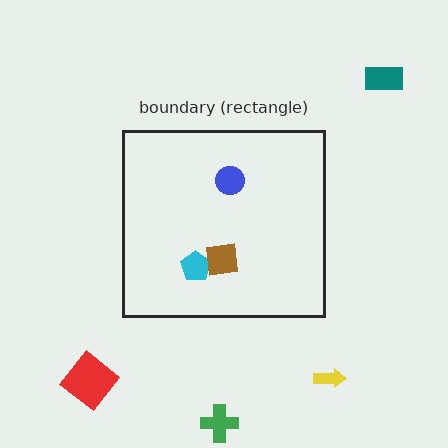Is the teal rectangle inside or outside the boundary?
Outside.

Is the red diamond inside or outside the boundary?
Outside.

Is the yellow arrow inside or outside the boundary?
Outside.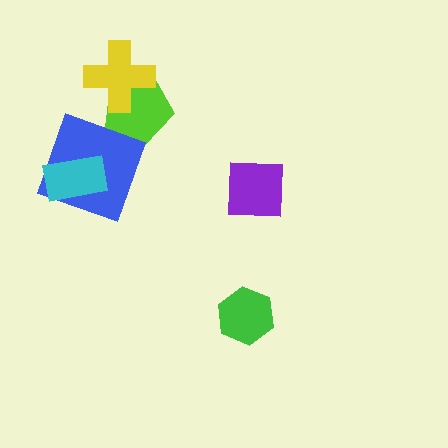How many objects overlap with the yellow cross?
1 object overlaps with the yellow cross.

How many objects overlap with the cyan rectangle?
1 object overlaps with the cyan rectangle.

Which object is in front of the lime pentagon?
The yellow cross is in front of the lime pentagon.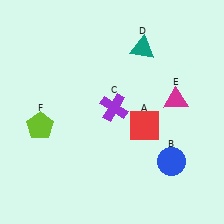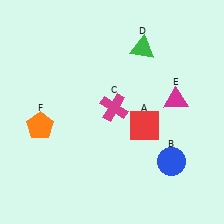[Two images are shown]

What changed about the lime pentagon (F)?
In Image 1, F is lime. In Image 2, it changed to orange.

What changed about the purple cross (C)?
In Image 1, C is purple. In Image 2, it changed to magenta.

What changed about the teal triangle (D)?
In Image 1, D is teal. In Image 2, it changed to green.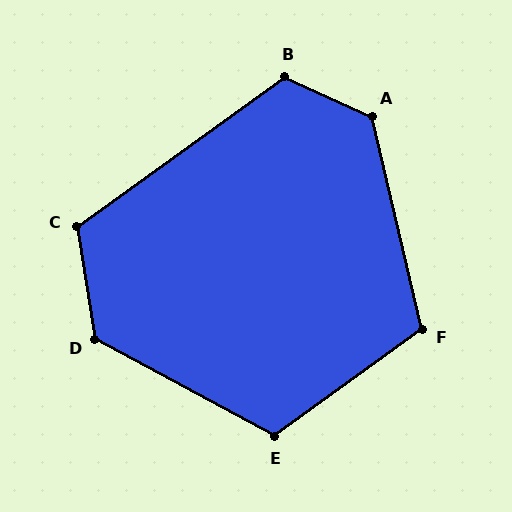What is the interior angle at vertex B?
Approximately 120 degrees (obtuse).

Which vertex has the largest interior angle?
A, at approximately 128 degrees.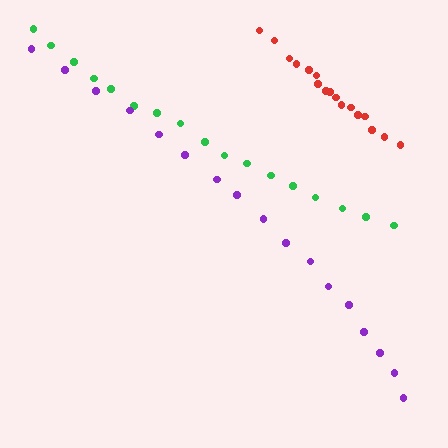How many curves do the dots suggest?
There are 3 distinct paths.